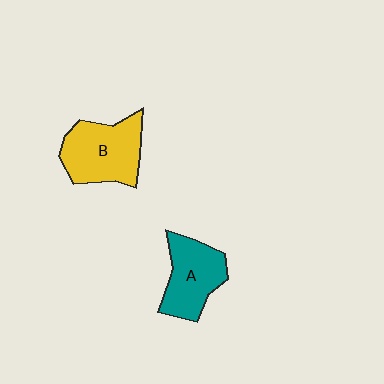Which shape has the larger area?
Shape B (yellow).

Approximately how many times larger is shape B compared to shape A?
Approximately 1.2 times.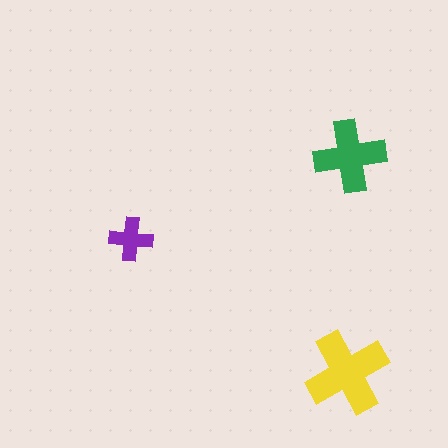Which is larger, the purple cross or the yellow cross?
The yellow one.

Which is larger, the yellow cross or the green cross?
The yellow one.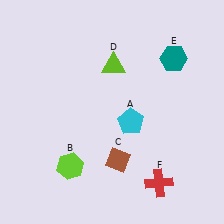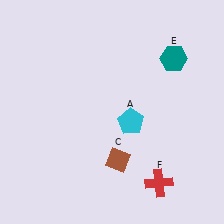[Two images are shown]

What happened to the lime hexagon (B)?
The lime hexagon (B) was removed in Image 2. It was in the bottom-left area of Image 1.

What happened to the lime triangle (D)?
The lime triangle (D) was removed in Image 2. It was in the top-right area of Image 1.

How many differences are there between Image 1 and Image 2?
There are 2 differences between the two images.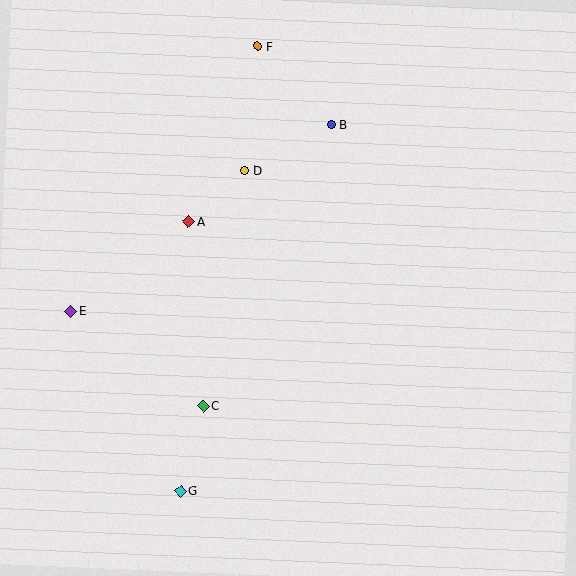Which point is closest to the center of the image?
Point A at (188, 221) is closest to the center.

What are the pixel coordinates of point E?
Point E is at (71, 311).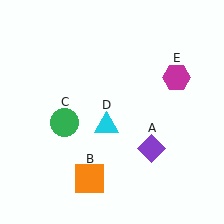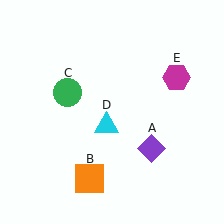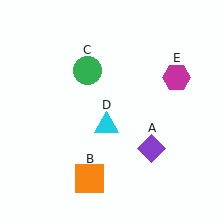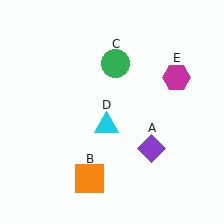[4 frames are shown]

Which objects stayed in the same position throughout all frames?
Purple diamond (object A) and orange square (object B) and cyan triangle (object D) and magenta hexagon (object E) remained stationary.